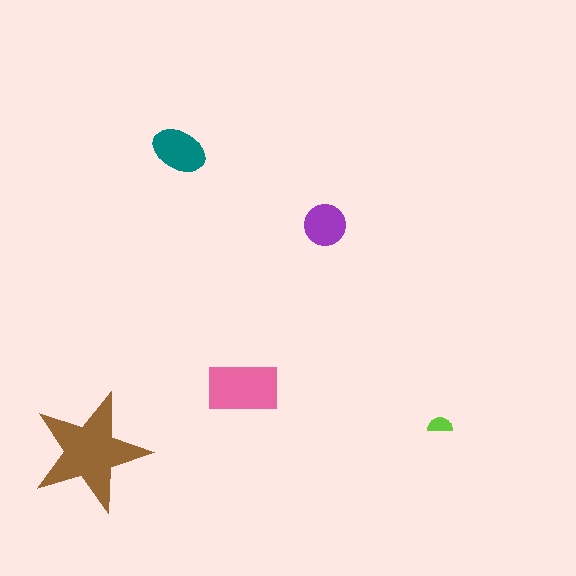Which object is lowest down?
The brown star is bottommost.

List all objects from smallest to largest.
The lime semicircle, the purple circle, the teal ellipse, the pink rectangle, the brown star.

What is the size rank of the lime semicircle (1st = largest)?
5th.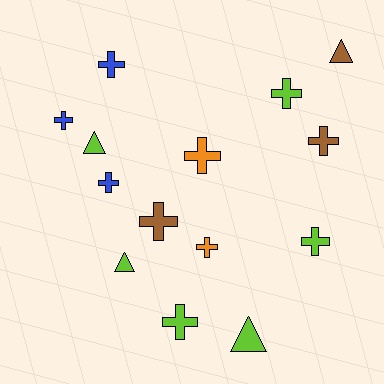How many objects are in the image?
There are 14 objects.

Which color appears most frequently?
Lime, with 6 objects.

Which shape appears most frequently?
Cross, with 10 objects.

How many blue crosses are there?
There are 3 blue crosses.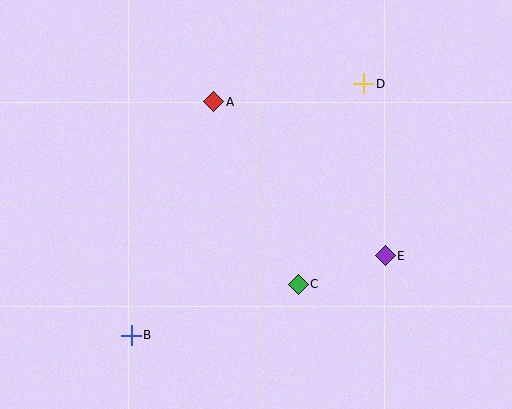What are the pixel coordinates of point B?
Point B is at (131, 335).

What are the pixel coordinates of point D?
Point D is at (364, 84).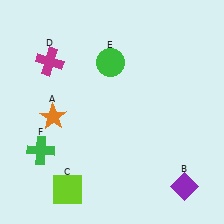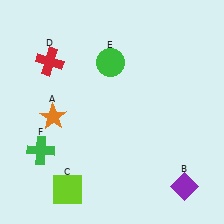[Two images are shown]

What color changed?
The cross (D) changed from magenta in Image 1 to red in Image 2.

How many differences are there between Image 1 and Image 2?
There is 1 difference between the two images.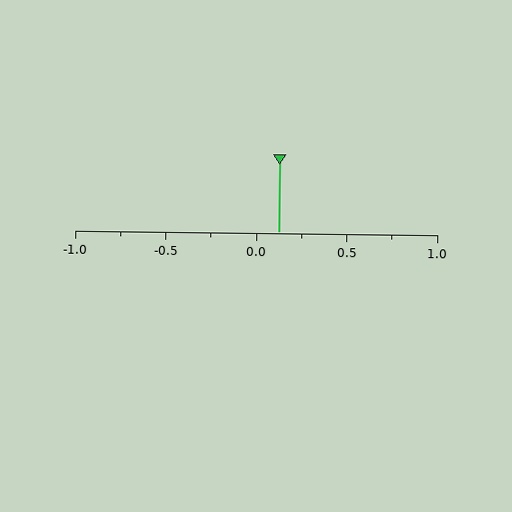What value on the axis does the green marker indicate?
The marker indicates approximately 0.12.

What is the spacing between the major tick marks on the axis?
The major ticks are spaced 0.5 apart.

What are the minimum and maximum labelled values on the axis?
The axis runs from -1.0 to 1.0.